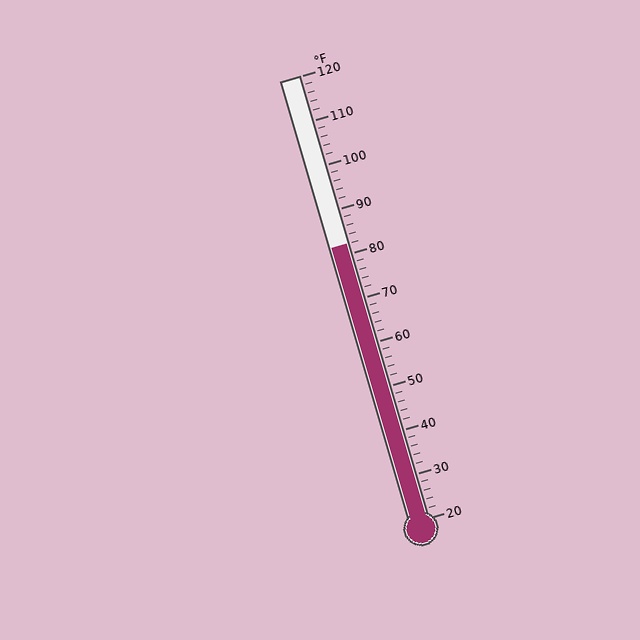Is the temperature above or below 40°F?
The temperature is above 40°F.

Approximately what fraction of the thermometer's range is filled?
The thermometer is filled to approximately 60% of its range.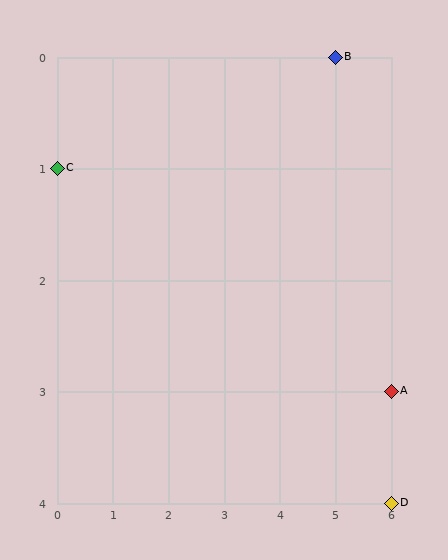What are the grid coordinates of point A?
Point A is at grid coordinates (6, 3).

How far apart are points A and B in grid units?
Points A and B are 1 column and 3 rows apart (about 3.2 grid units diagonally).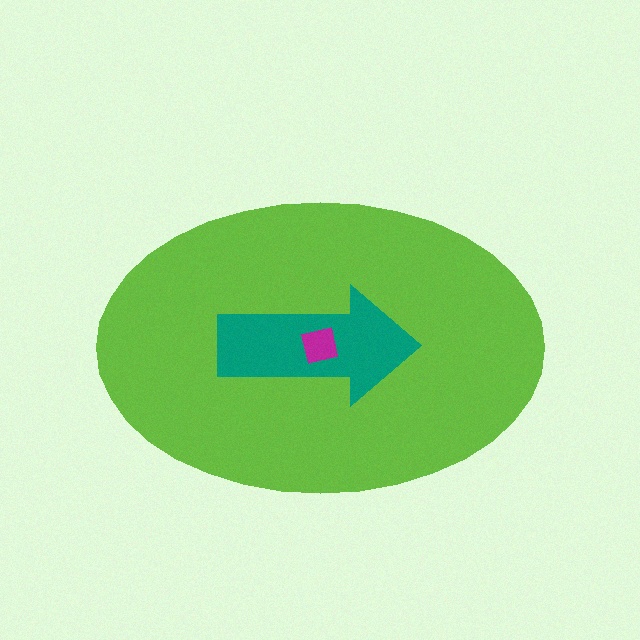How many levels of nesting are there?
3.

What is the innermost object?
The magenta square.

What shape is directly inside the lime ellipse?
The teal arrow.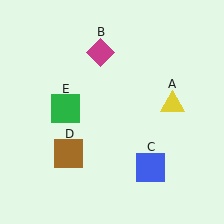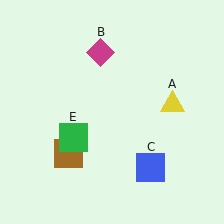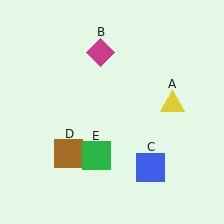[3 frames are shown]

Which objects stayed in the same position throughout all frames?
Yellow triangle (object A) and magenta diamond (object B) and blue square (object C) and brown square (object D) remained stationary.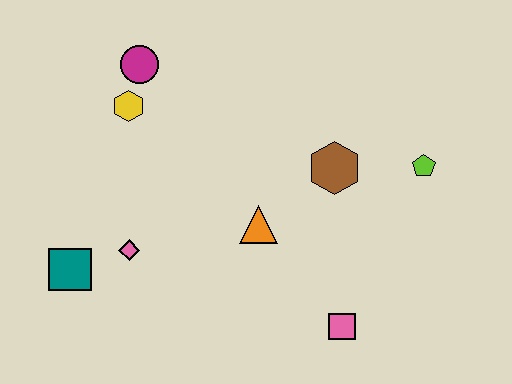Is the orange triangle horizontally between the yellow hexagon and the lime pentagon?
Yes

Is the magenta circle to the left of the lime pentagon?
Yes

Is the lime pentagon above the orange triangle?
Yes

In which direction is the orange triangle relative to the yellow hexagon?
The orange triangle is to the right of the yellow hexagon.